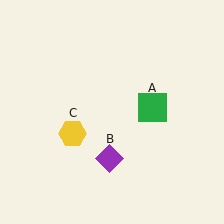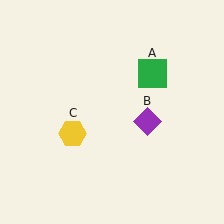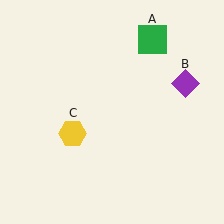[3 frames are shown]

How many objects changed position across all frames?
2 objects changed position: green square (object A), purple diamond (object B).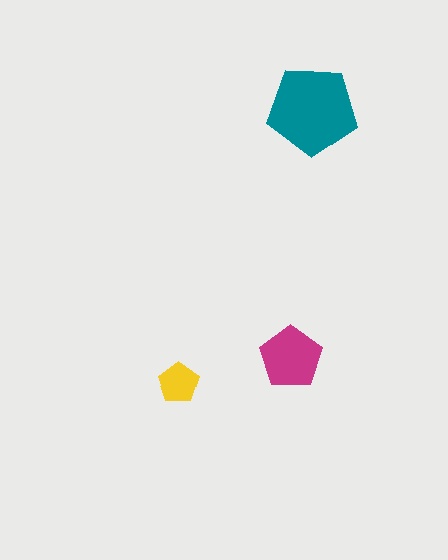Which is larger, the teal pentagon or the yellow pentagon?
The teal one.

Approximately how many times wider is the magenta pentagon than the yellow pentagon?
About 1.5 times wider.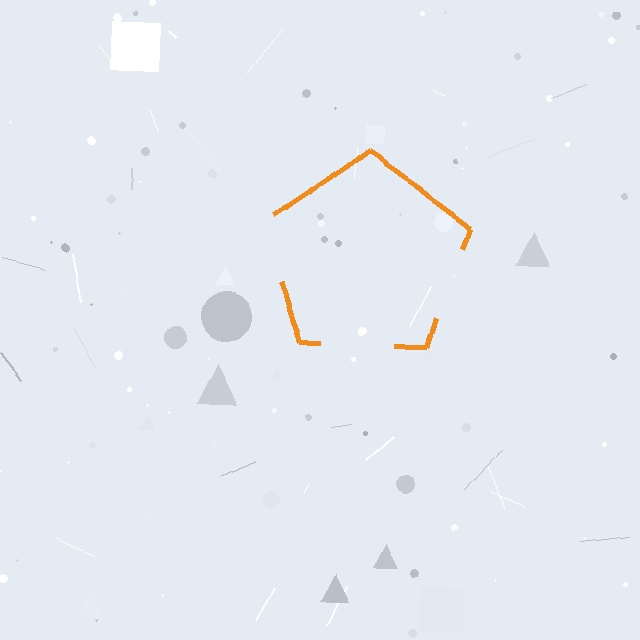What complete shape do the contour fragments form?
The contour fragments form a pentagon.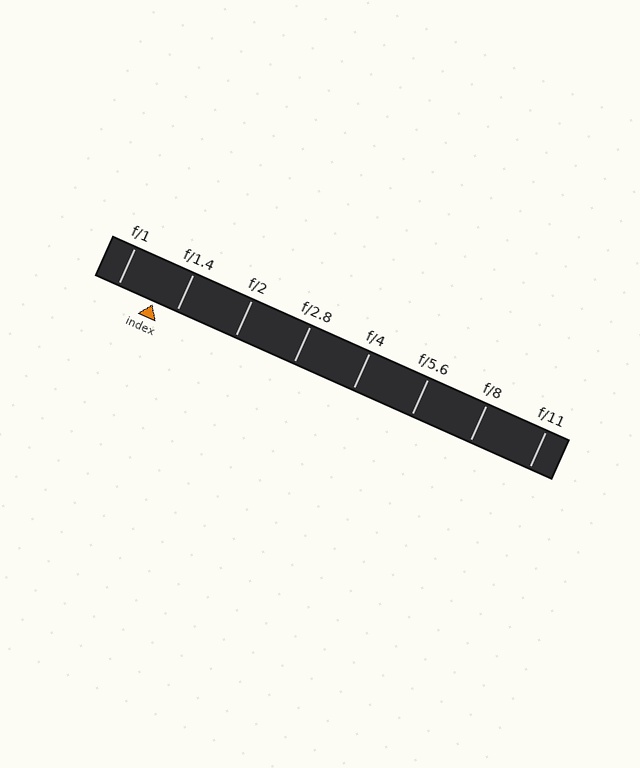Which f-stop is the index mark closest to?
The index mark is closest to f/1.4.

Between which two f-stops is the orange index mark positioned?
The index mark is between f/1 and f/1.4.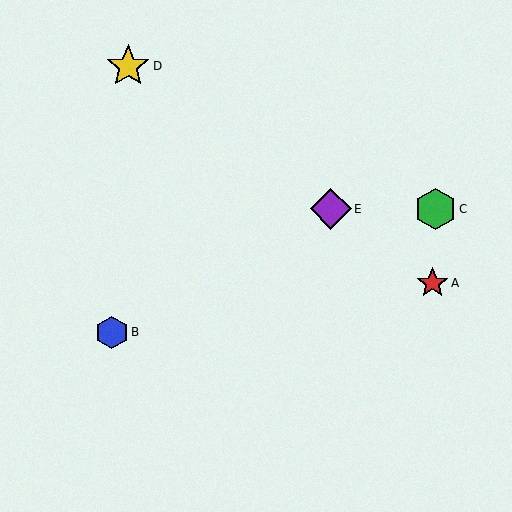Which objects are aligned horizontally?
Objects C, E are aligned horizontally.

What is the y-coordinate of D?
Object D is at y≈66.